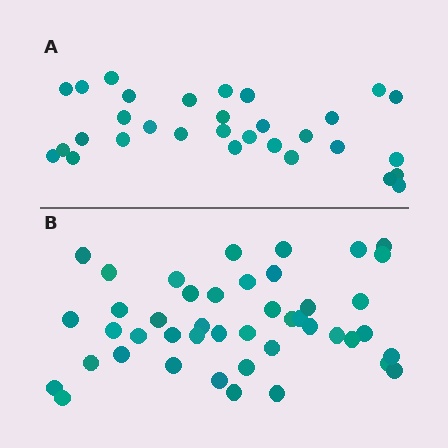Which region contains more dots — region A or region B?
Region B (the bottom region) has more dots.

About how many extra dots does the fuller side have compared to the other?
Region B has approximately 15 more dots than region A.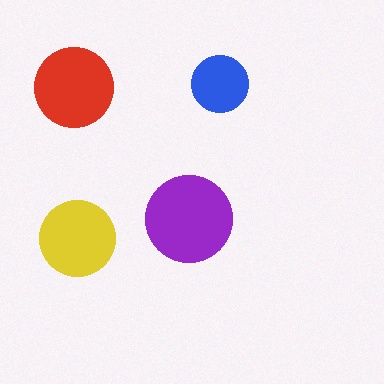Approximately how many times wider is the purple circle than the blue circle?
About 1.5 times wider.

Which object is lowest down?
The yellow circle is bottommost.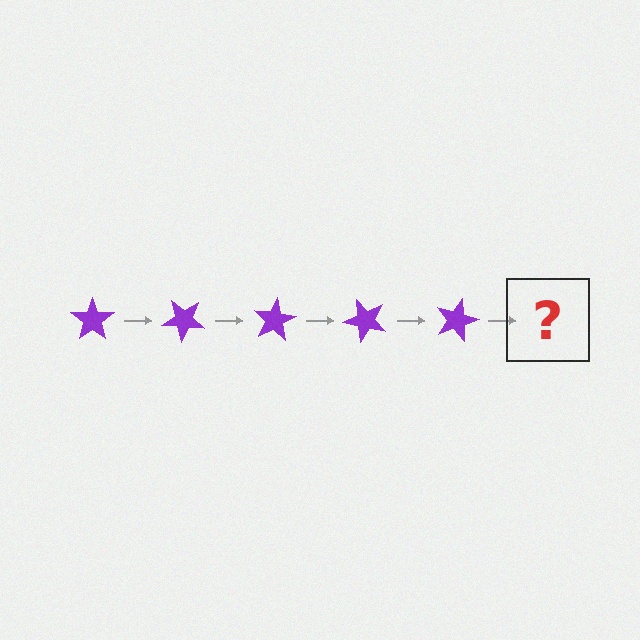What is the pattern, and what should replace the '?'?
The pattern is that the star rotates 40 degrees each step. The '?' should be a purple star rotated 200 degrees.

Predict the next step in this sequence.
The next step is a purple star rotated 200 degrees.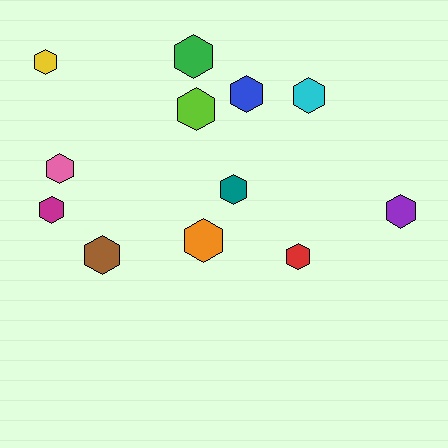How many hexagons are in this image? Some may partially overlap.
There are 12 hexagons.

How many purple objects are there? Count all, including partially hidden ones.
There is 1 purple object.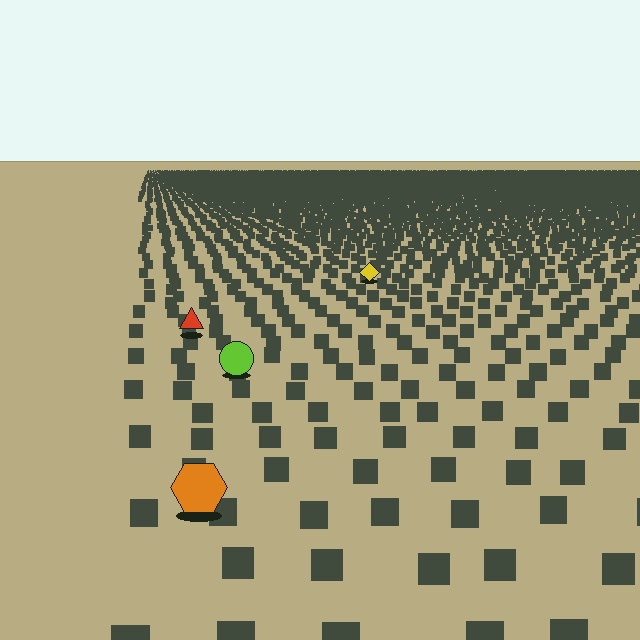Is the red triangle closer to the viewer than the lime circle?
No. The lime circle is closer — you can tell from the texture gradient: the ground texture is coarser near it.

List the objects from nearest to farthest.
From nearest to farthest: the orange hexagon, the lime circle, the red triangle, the yellow diamond.